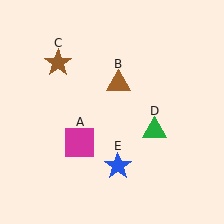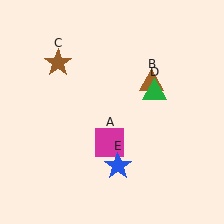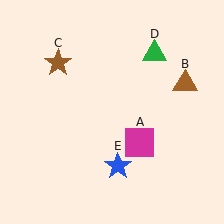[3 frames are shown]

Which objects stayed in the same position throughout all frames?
Brown star (object C) and blue star (object E) remained stationary.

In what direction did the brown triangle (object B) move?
The brown triangle (object B) moved right.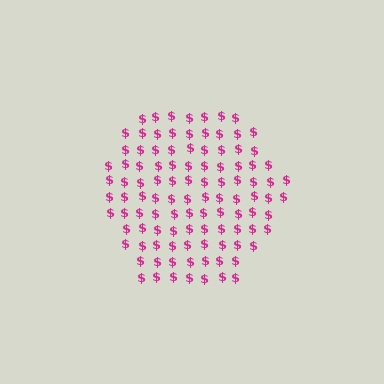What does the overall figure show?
The overall figure shows a hexagon.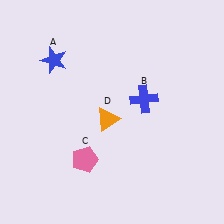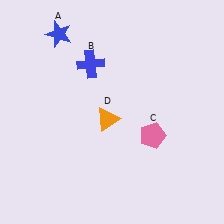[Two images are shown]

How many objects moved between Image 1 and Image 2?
3 objects moved between the two images.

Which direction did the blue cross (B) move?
The blue cross (B) moved left.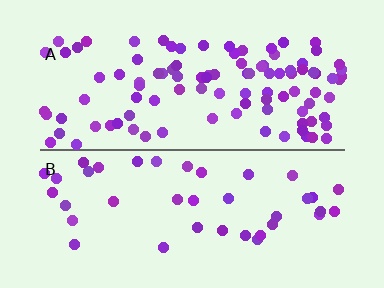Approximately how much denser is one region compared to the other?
Approximately 2.5× — region A over region B.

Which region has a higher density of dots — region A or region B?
A (the top).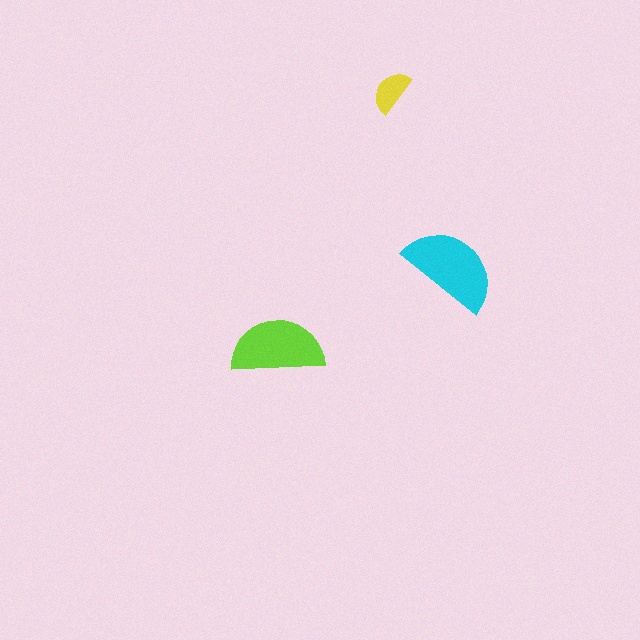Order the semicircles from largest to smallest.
the cyan one, the lime one, the yellow one.